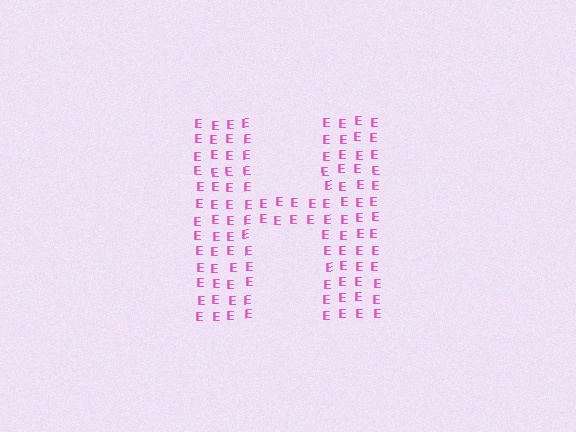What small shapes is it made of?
It is made of small letter E's.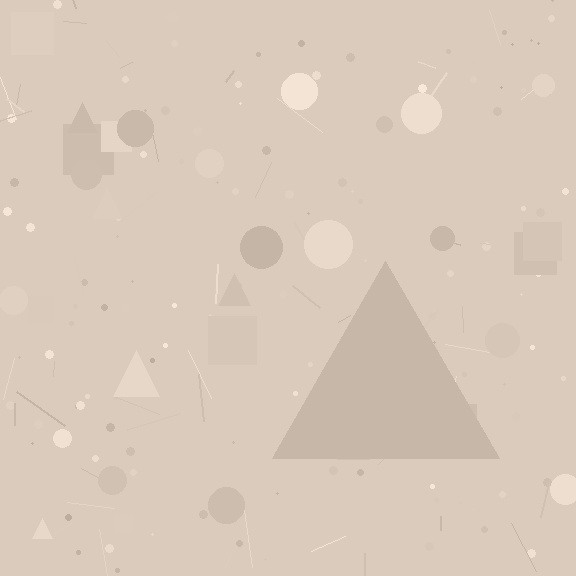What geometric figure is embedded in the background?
A triangle is embedded in the background.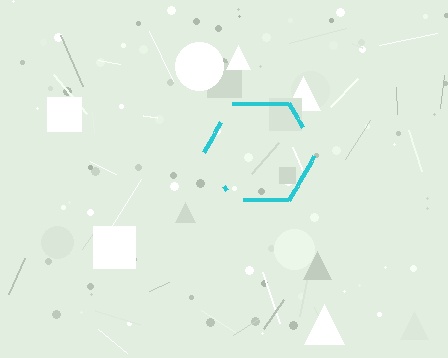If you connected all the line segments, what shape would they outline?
They would outline a hexagon.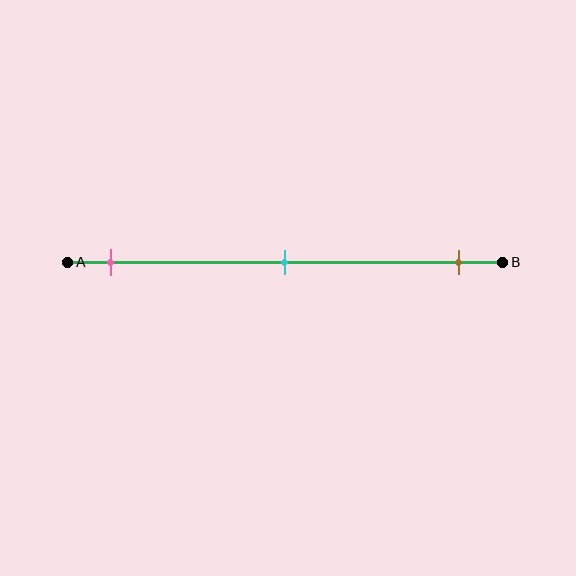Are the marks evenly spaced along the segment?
Yes, the marks are approximately evenly spaced.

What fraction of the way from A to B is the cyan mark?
The cyan mark is approximately 50% (0.5) of the way from A to B.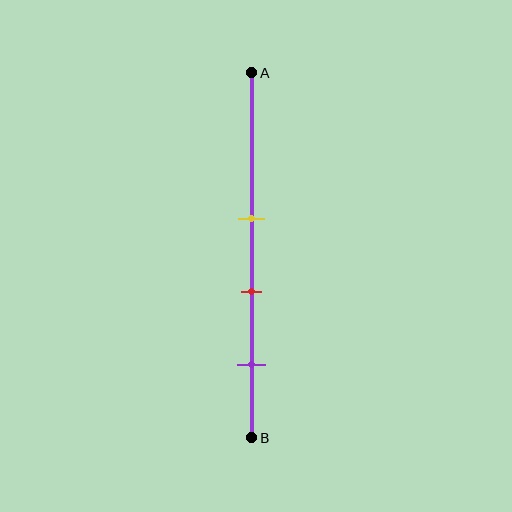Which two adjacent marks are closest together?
The yellow and red marks are the closest adjacent pair.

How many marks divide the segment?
There are 3 marks dividing the segment.